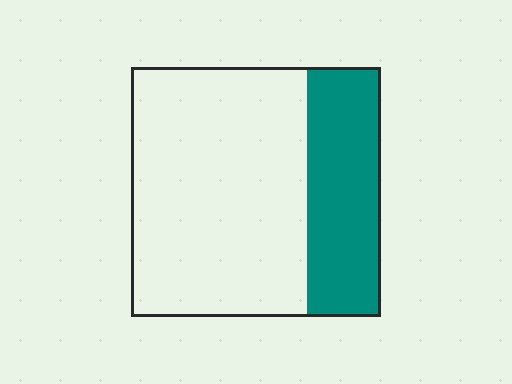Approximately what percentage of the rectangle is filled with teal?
Approximately 30%.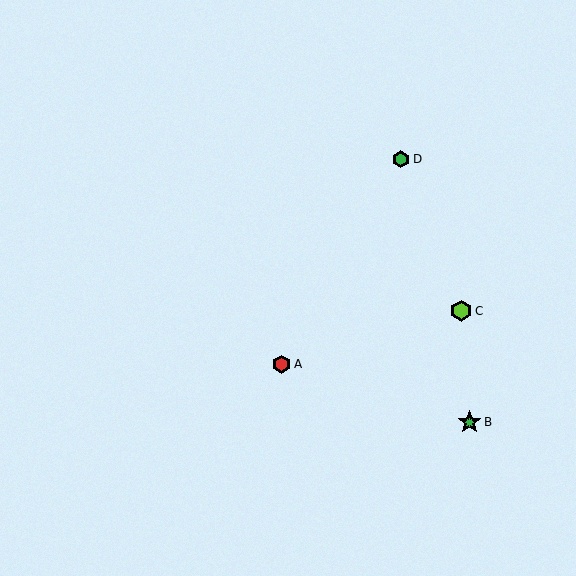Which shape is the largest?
The green star (labeled B) is the largest.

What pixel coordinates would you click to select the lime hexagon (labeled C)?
Click at (461, 311) to select the lime hexagon C.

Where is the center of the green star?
The center of the green star is at (470, 422).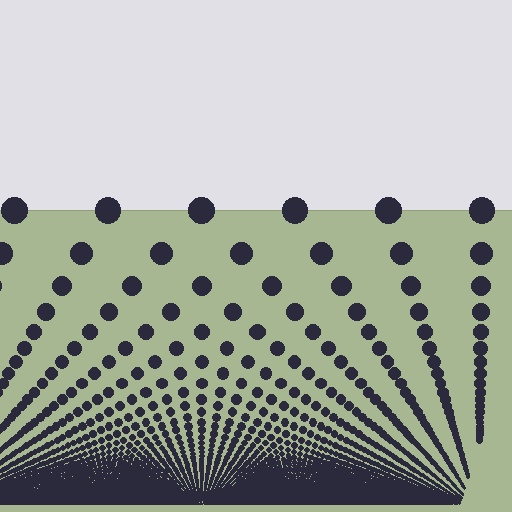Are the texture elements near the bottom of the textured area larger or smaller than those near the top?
Smaller. The gradient is inverted — elements near the bottom are smaller and denser.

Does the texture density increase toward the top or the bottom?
Density increases toward the bottom.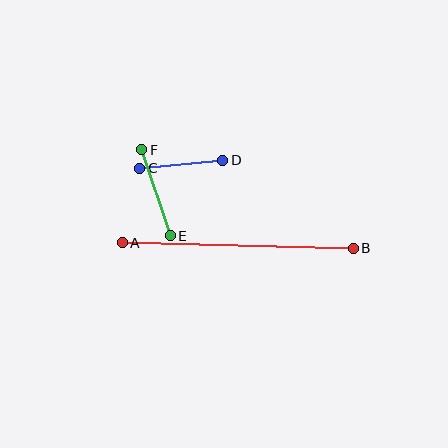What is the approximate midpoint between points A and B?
The midpoint is at approximately (238, 245) pixels.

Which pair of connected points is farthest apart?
Points A and B are farthest apart.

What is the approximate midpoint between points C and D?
The midpoint is at approximately (181, 164) pixels.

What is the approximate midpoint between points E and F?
The midpoint is at approximately (156, 193) pixels.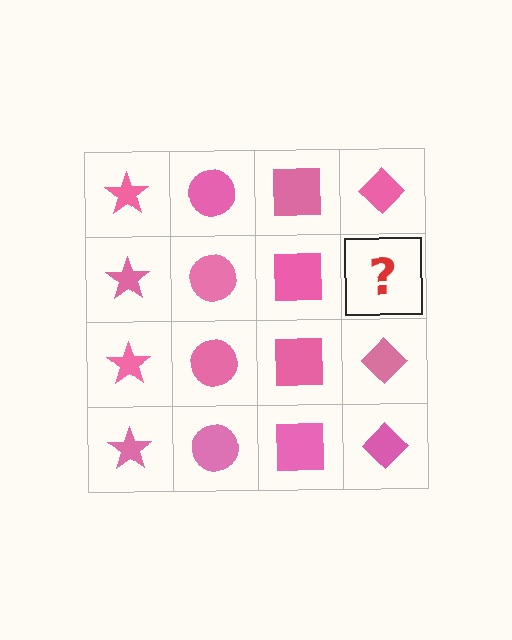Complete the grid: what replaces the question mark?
The question mark should be replaced with a pink diamond.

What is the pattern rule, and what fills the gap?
The rule is that each column has a consistent shape. The gap should be filled with a pink diamond.